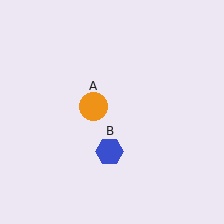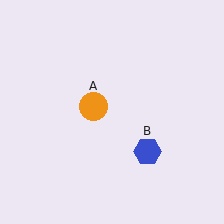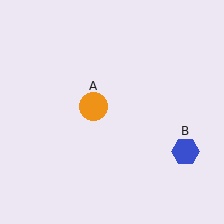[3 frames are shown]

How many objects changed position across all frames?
1 object changed position: blue hexagon (object B).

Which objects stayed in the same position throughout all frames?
Orange circle (object A) remained stationary.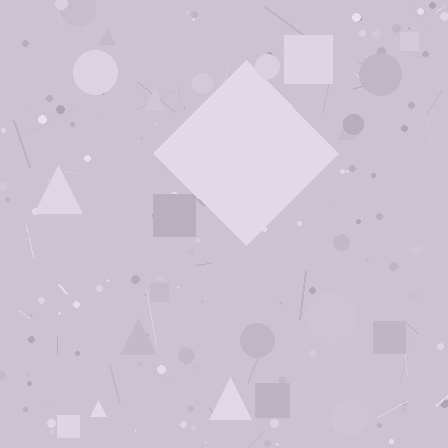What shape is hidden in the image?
A diamond is hidden in the image.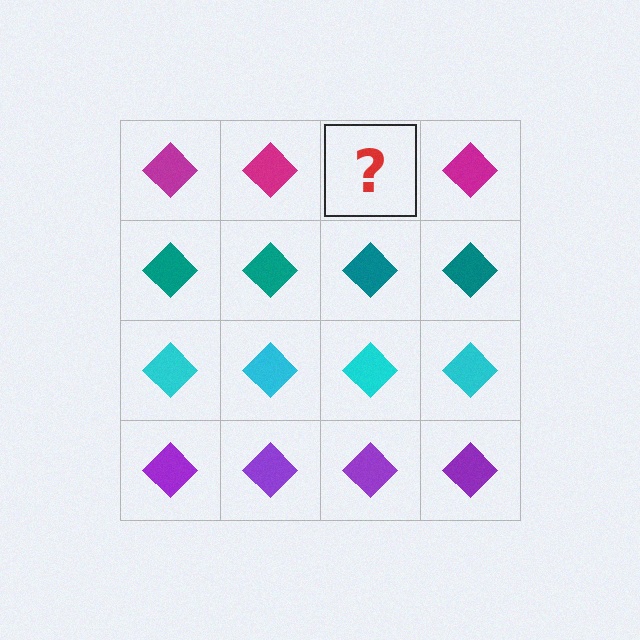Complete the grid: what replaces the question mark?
The question mark should be replaced with a magenta diamond.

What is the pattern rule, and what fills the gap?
The rule is that each row has a consistent color. The gap should be filled with a magenta diamond.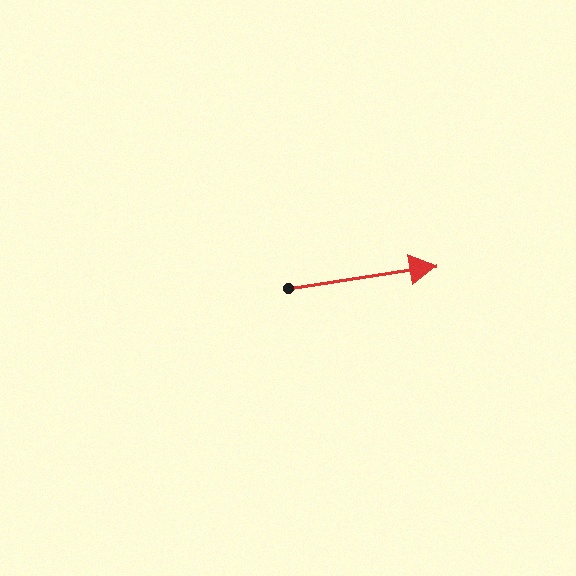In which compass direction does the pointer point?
East.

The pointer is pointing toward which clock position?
Roughly 3 o'clock.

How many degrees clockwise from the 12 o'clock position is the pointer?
Approximately 81 degrees.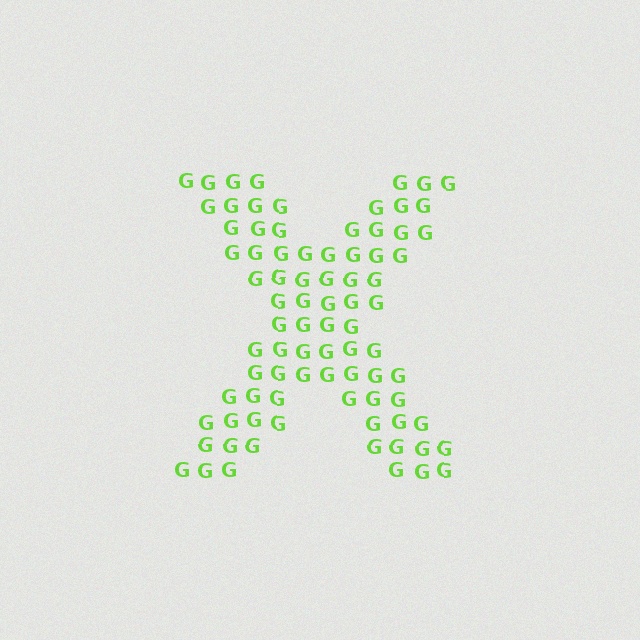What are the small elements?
The small elements are letter G's.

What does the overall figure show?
The overall figure shows the letter X.